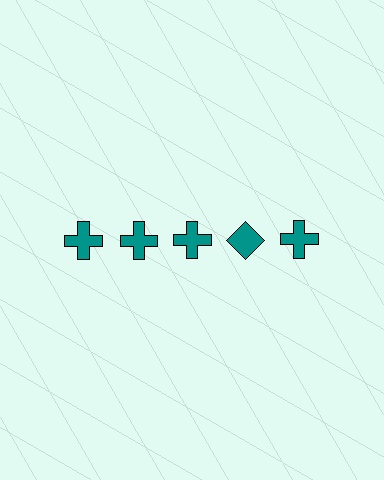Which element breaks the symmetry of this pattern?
The teal diamond in the top row, second from right column breaks the symmetry. All other shapes are teal crosses.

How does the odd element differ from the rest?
It has a different shape: diamond instead of cross.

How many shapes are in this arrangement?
There are 5 shapes arranged in a grid pattern.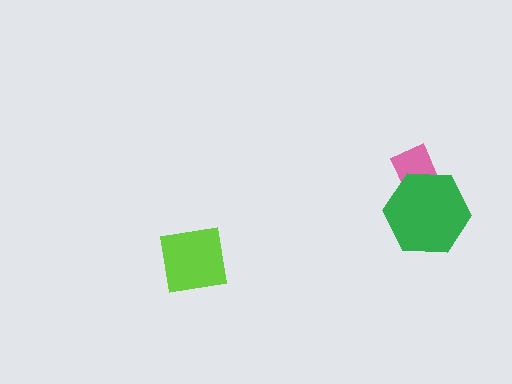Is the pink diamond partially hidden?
Yes, it is partially covered by another shape.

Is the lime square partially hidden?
No, no other shape covers it.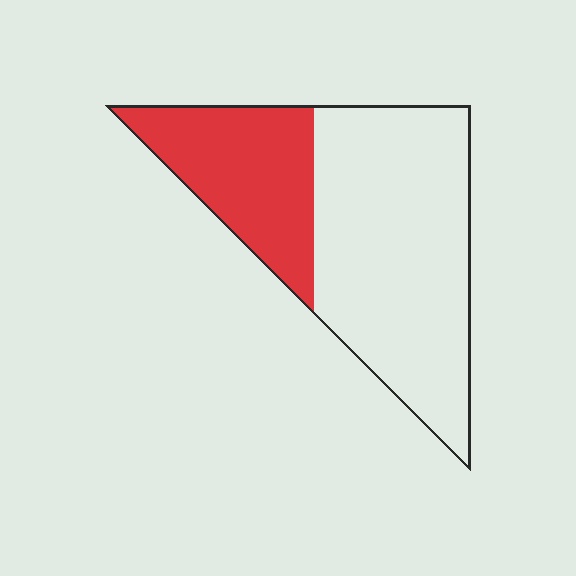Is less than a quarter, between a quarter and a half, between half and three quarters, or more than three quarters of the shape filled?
Between a quarter and a half.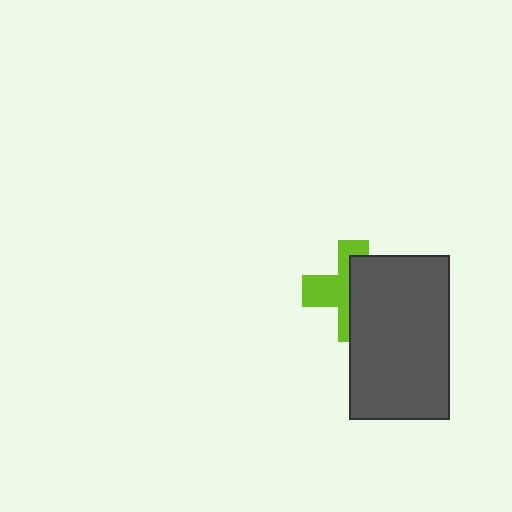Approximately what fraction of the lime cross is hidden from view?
Roughly 51% of the lime cross is hidden behind the dark gray rectangle.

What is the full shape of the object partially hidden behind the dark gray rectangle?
The partially hidden object is a lime cross.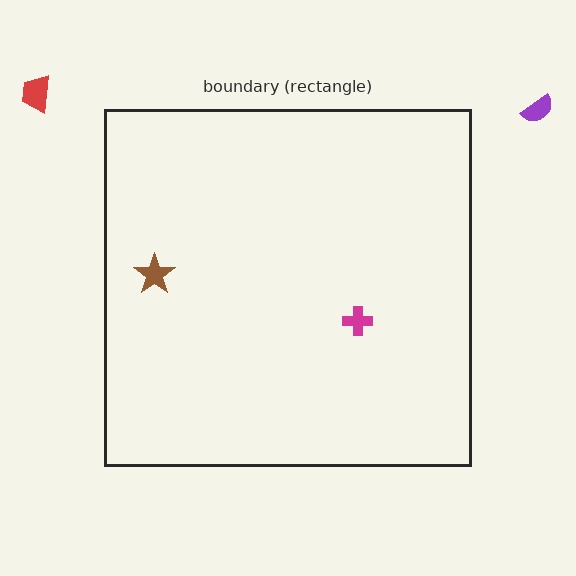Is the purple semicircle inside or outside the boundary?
Outside.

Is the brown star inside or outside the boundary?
Inside.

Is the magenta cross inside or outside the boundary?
Inside.